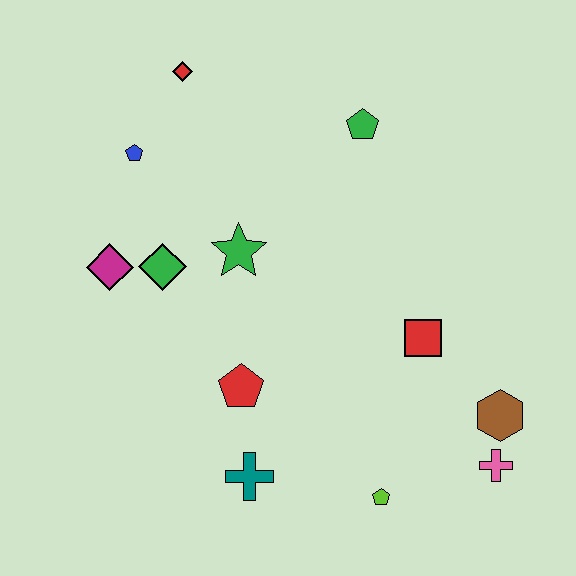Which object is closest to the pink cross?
The brown hexagon is closest to the pink cross.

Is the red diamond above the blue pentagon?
Yes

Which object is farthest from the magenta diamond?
The pink cross is farthest from the magenta diamond.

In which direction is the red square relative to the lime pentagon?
The red square is above the lime pentagon.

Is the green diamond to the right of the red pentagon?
No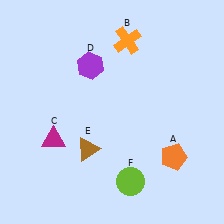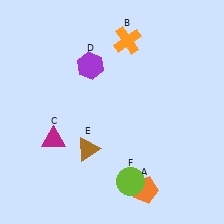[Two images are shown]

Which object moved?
The orange pentagon (A) moved down.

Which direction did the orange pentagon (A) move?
The orange pentagon (A) moved down.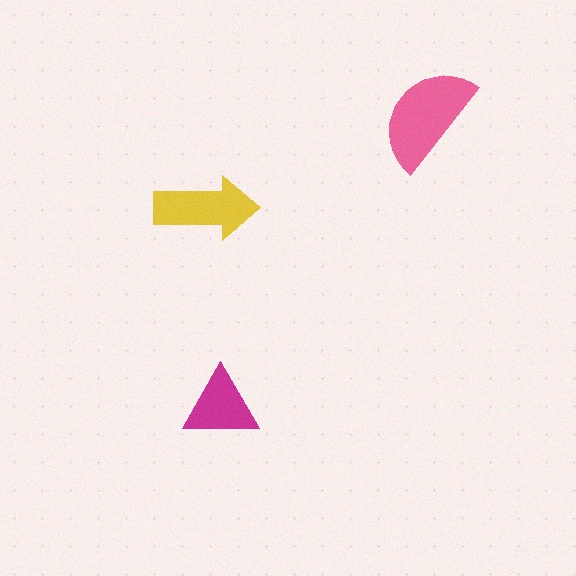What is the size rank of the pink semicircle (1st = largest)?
1st.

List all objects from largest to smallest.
The pink semicircle, the yellow arrow, the magenta triangle.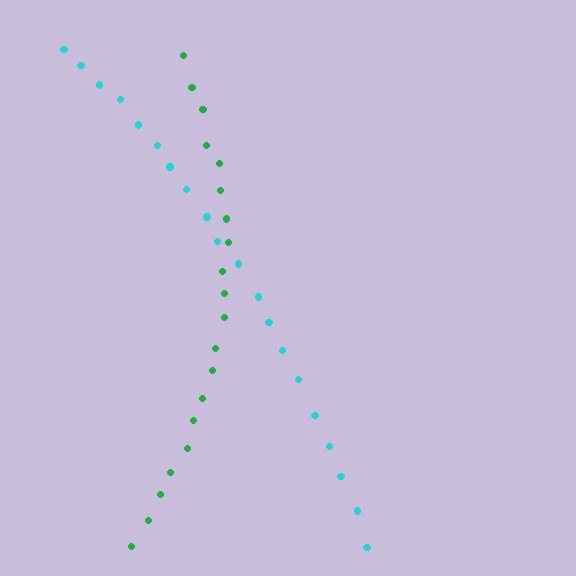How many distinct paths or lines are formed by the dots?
There are 2 distinct paths.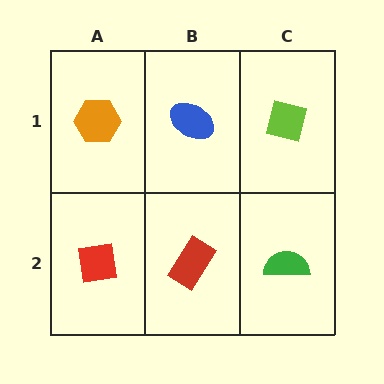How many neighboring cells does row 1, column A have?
2.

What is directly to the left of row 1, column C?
A blue ellipse.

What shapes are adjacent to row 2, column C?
A lime square (row 1, column C), a red rectangle (row 2, column B).